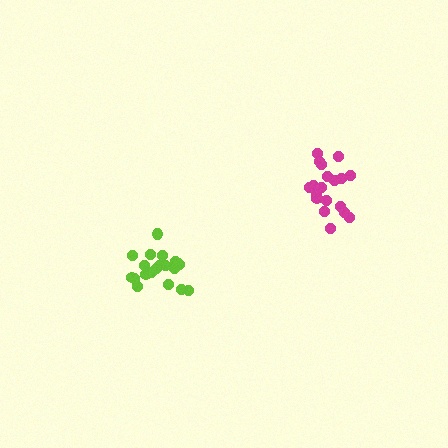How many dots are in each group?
Group 1: 20 dots, Group 2: 19 dots (39 total).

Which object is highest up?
The magenta cluster is topmost.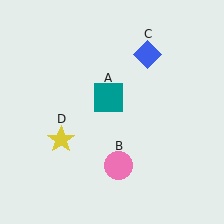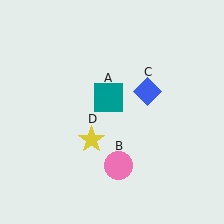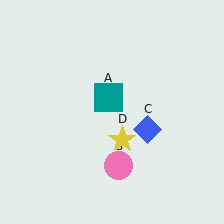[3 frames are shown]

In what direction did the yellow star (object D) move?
The yellow star (object D) moved right.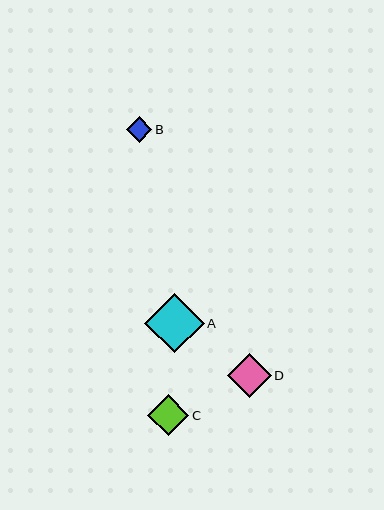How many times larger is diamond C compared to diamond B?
Diamond C is approximately 1.6 times the size of diamond B.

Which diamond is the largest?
Diamond A is the largest with a size of approximately 59 pixels.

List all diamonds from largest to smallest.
From largest to smallest: A, D, C, B.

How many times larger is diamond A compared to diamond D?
Diamond A is approximately 1.4 times the size of diamond D.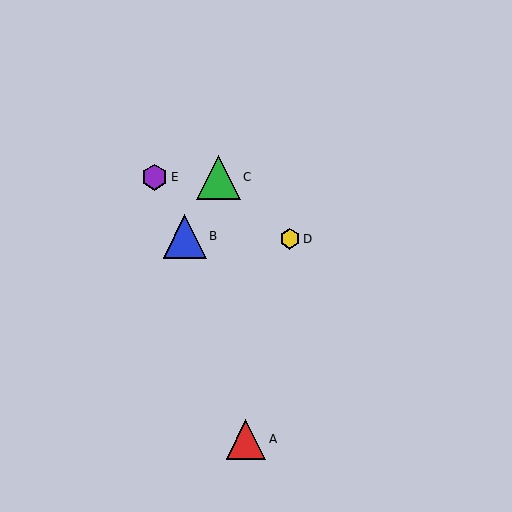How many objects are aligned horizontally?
2 objects (C, E) are aligned horizontally.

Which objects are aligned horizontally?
Objects C, E are aligned horizontally.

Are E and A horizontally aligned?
No, E is at y≈177 and A is at y≈439.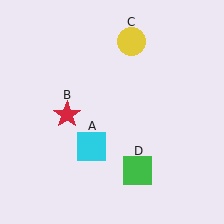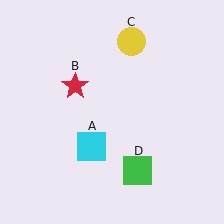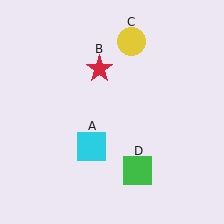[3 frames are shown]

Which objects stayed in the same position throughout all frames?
Cyan square (object A) and yellow circle (object C) and green square (object D) remained stationary.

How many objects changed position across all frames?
1 object changed position: red star (object B).